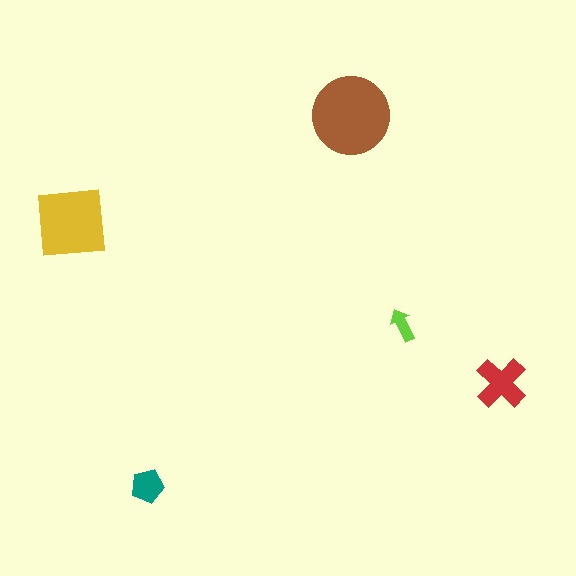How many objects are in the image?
There are 5 objects in the image.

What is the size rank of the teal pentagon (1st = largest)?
4th.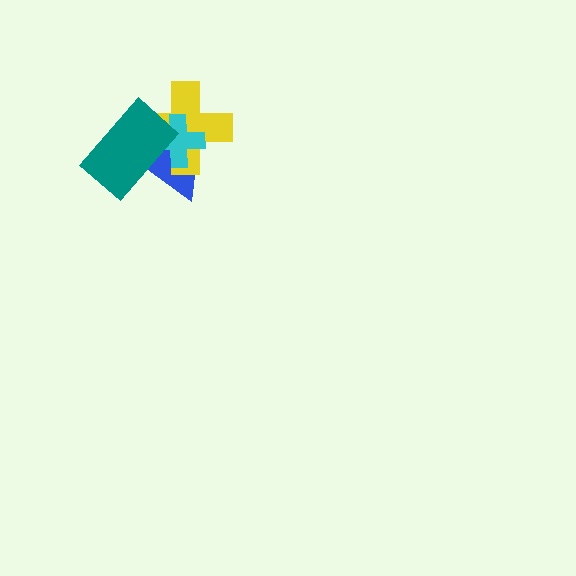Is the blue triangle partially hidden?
Yes, it is partially covered by another shape.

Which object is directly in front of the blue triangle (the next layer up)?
The yellow cross is directly in front of the blue triangle.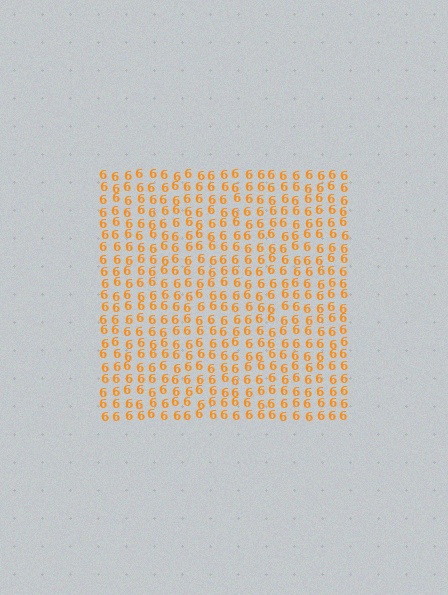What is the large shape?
The large shape is a square.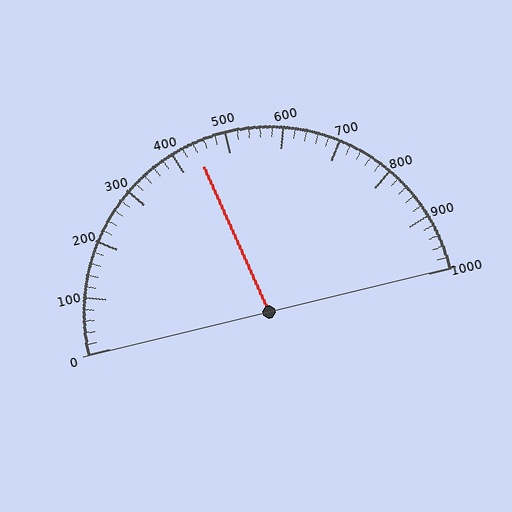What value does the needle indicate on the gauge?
The needle indicates approximately 440.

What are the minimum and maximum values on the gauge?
The gauge ranges from 0 to 1000.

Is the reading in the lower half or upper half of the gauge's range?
The reading is in the lower half of the range (0 to 1000).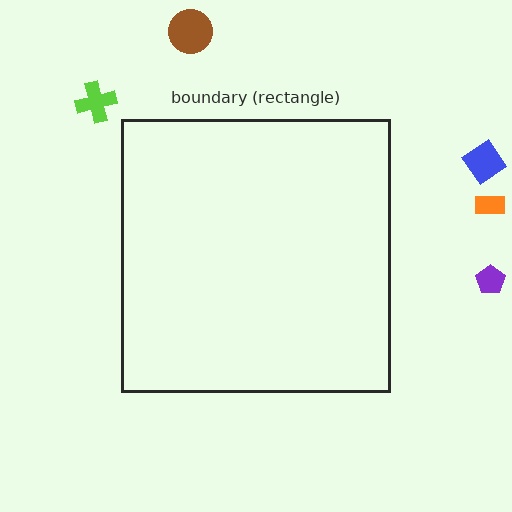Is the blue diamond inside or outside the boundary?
Outside.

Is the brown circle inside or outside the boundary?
Outside.